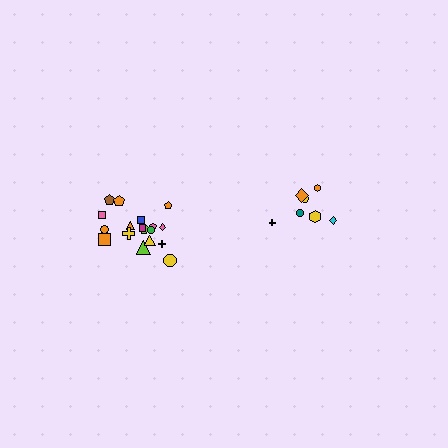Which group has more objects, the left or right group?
The left group.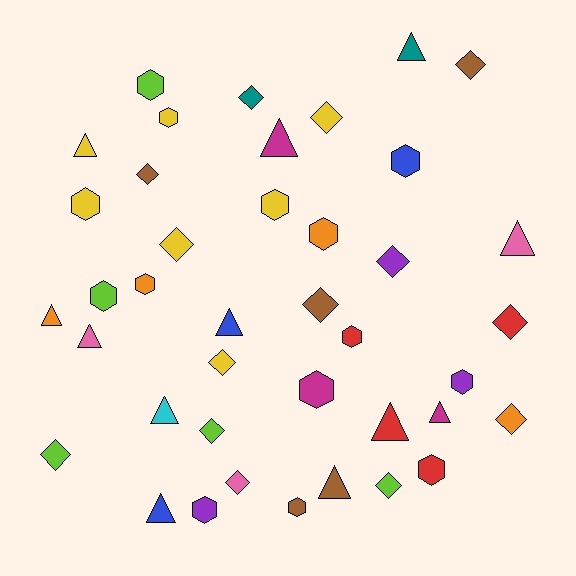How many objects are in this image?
There are 40 objects.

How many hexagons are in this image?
There are 14 hexagons.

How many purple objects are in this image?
There are 3 purple objects.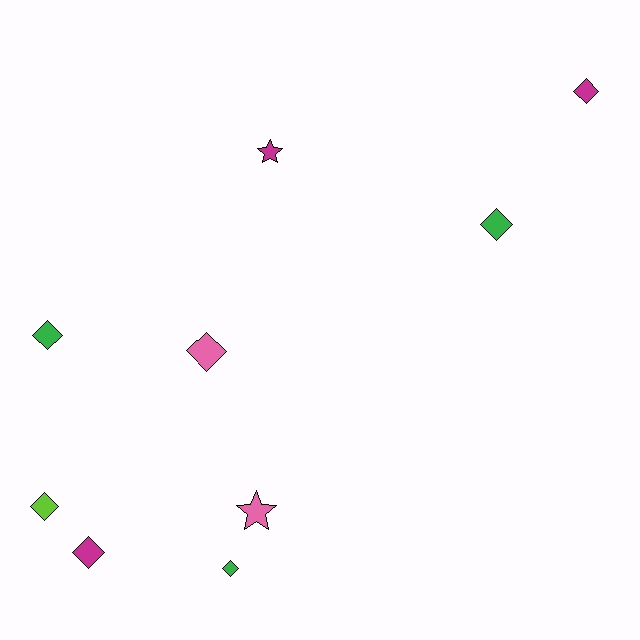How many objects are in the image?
There are 9 objects.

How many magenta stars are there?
There is 1 magenta star.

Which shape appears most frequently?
Diamond, with 7 objects.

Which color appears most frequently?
Green, with 3 objects.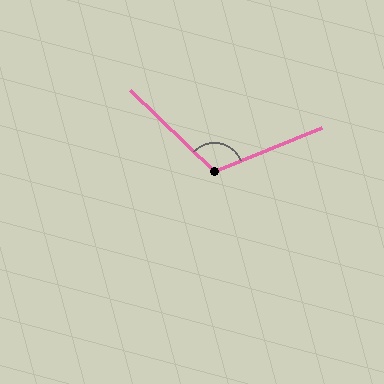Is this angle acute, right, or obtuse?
It is obtuse.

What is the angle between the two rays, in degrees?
Approximately 114 degrees.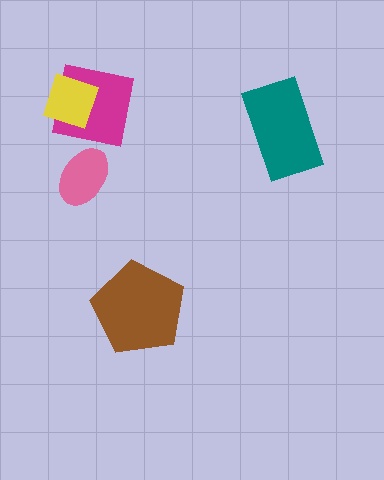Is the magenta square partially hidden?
Yes, it is partially covered by another shape.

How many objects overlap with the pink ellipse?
1 object overlaps with the pink ellipse.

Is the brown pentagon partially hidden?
No, no other shape covers it.